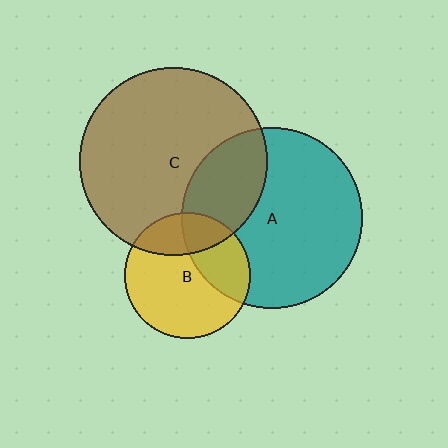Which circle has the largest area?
Circle C (brown).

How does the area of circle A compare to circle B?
Approximately 2.1 times.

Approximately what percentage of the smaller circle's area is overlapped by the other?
Approximately 30%.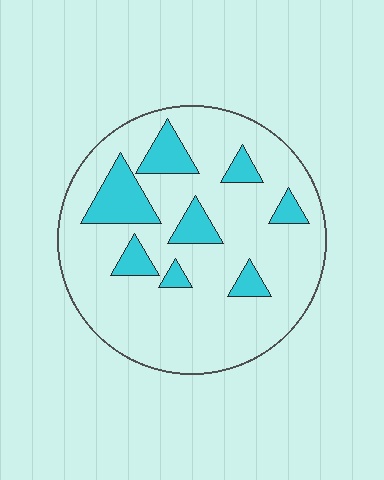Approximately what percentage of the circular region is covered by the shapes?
Approximately 20%.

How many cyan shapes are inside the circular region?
8.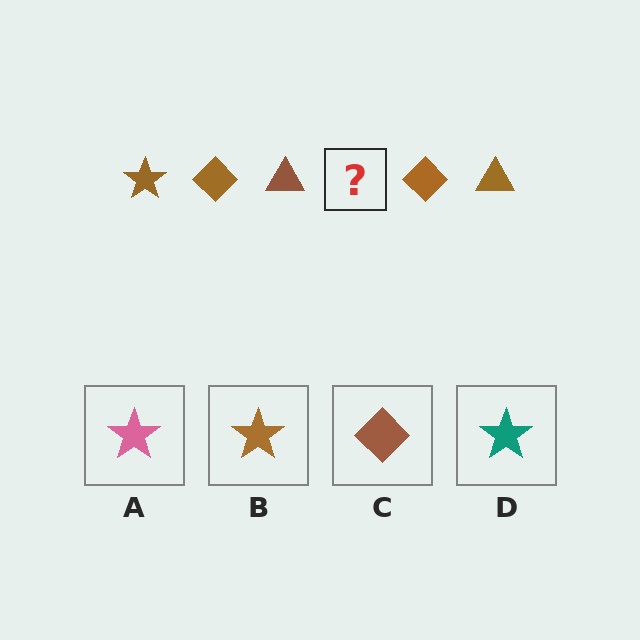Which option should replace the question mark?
Option B.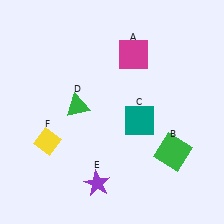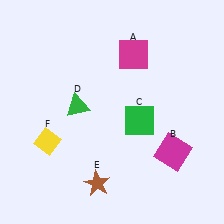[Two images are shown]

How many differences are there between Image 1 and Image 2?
There are 3 differences between the two images.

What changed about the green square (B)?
In Image 1, B is green. In Image 2, it changed to magenta.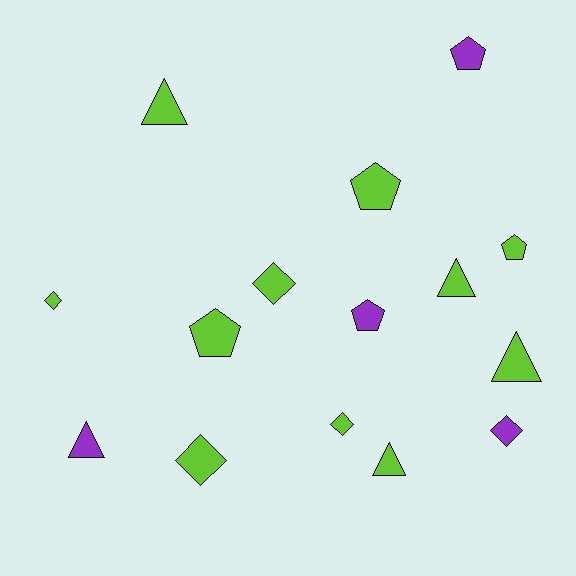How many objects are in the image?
There are 15 objects.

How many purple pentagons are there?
There are 2 purple pentagons.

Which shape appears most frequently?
Pentagon, with 5 objects.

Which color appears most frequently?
Lime, with 11 objects.